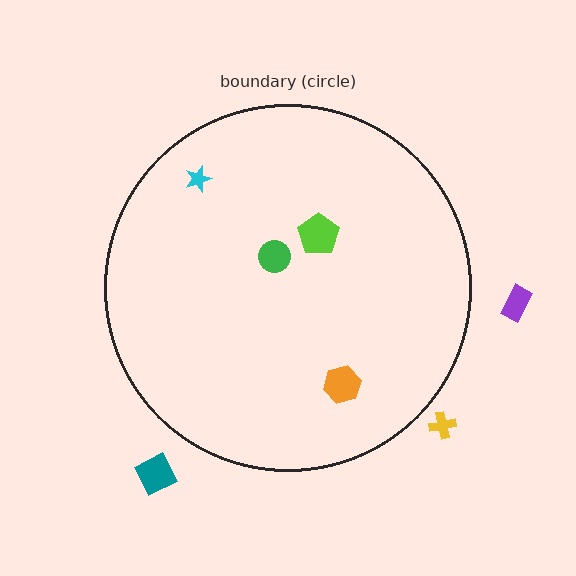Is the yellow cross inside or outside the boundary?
Outside.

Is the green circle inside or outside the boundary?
Inside.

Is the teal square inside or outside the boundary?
Outside.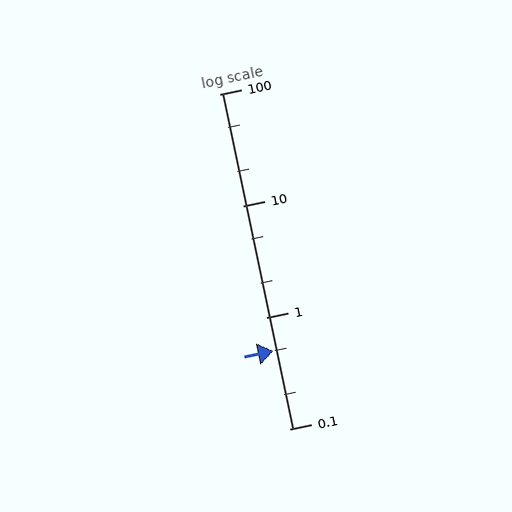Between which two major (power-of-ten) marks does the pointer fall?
The pointer is between 0.1 and 1.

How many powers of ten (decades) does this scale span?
The scale spans 3 decades, from 0.1 to 100.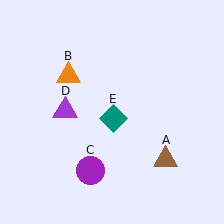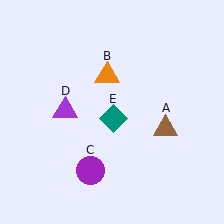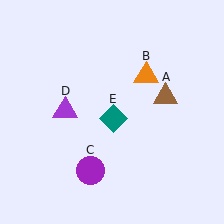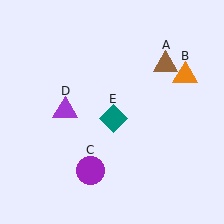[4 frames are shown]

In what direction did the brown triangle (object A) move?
The brown triangle (object A) moved up.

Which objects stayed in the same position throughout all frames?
Purple circle (object C) and purple triangle (object D) and teal diamond (object E) remained stationary.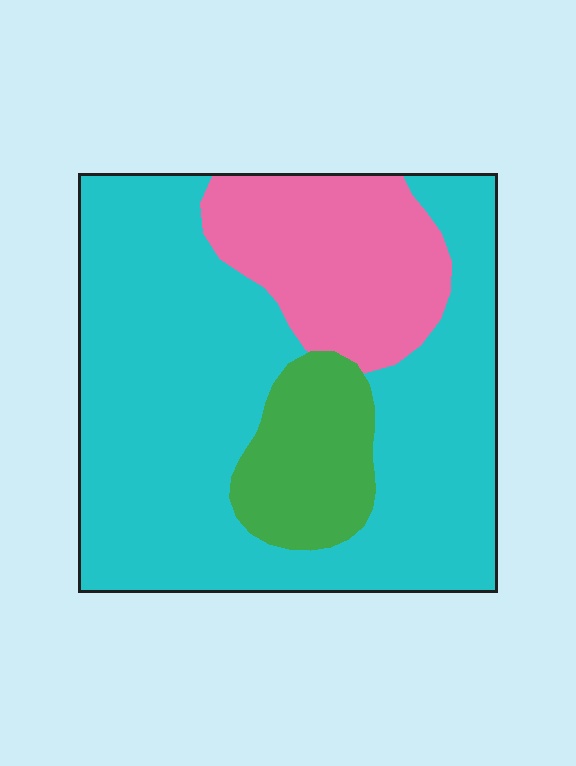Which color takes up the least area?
Green, at roughly 15%.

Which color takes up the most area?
Cyan, at roughly 65%.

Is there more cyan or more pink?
Cyan.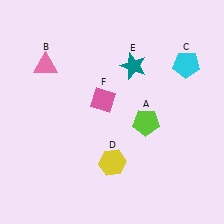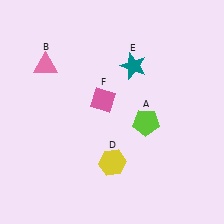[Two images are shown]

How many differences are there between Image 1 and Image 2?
There is 1 difference between the two images.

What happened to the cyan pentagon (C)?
The cyan pentagon (C) was removed in Image 2. It was in the top-right area of Image 1.